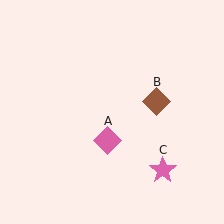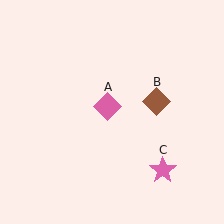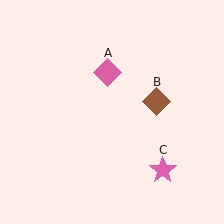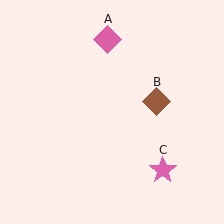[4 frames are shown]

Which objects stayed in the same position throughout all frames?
Brown diamond (object B) and pink star (object C) remained stationary.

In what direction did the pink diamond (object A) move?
The pink diamond (object A) moved up.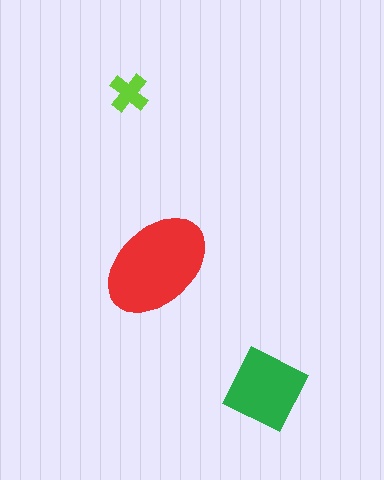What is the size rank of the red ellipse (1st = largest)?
1st.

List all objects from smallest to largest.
The lime cross, the green diamond, the red ellipse.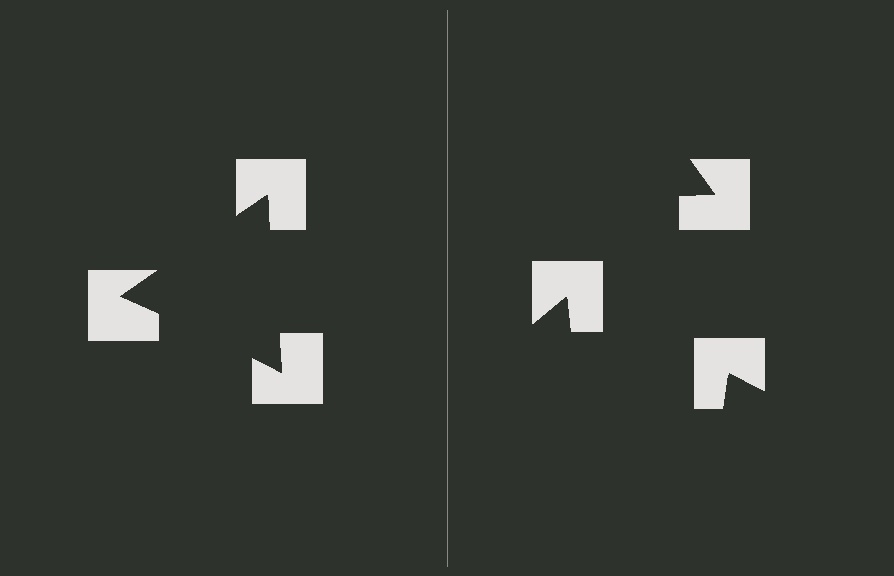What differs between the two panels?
The notched squares are positioned identically on both sides; only the wedge orientations differ. On the left they align to a triangle; on the right they are misaligned.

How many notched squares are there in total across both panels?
6 — 3 on each side.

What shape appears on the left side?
An illusory triangle.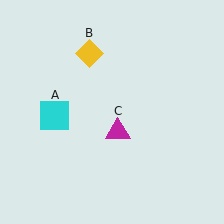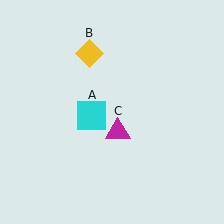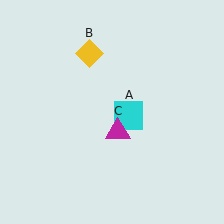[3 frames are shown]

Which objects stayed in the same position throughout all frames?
Yellow diamond (object B) and magenta triangle (object C) remained stationary.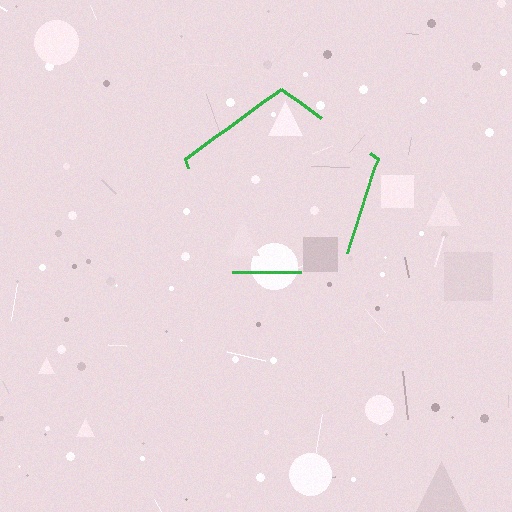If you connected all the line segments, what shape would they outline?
They would outline a pentagon.